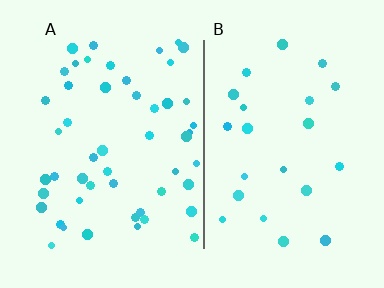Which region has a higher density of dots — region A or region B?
A (the left).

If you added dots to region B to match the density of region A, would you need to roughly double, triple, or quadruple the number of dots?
Approximately double.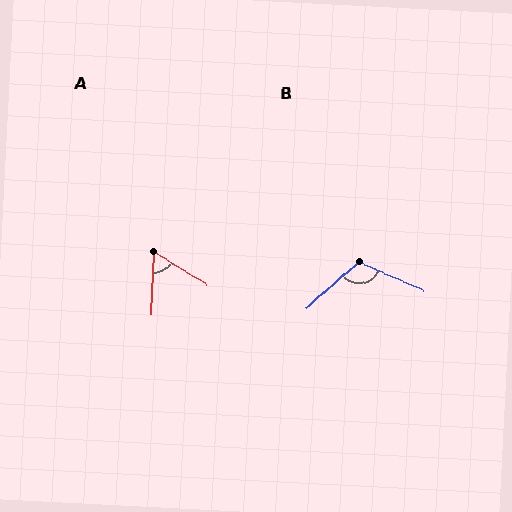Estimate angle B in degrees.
Approximately 114 degrees.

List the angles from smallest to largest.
A (60°), B (114°).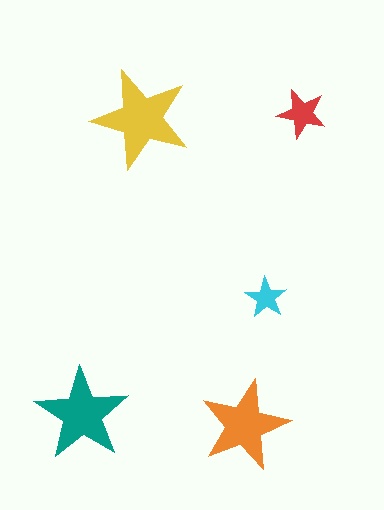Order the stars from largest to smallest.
the yellow one, the teal one, the orange one, the red one, the cyan one.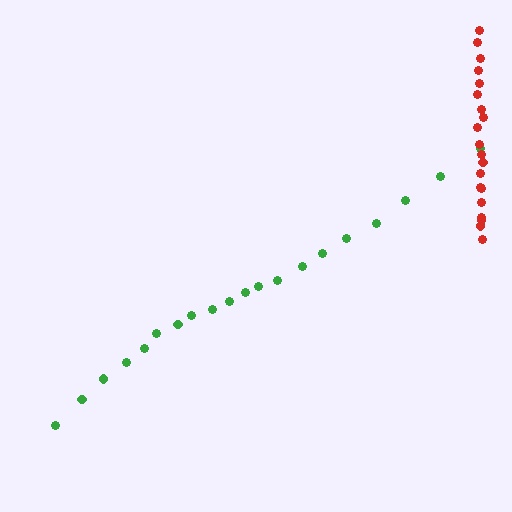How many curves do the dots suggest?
There are 2 distinct paths.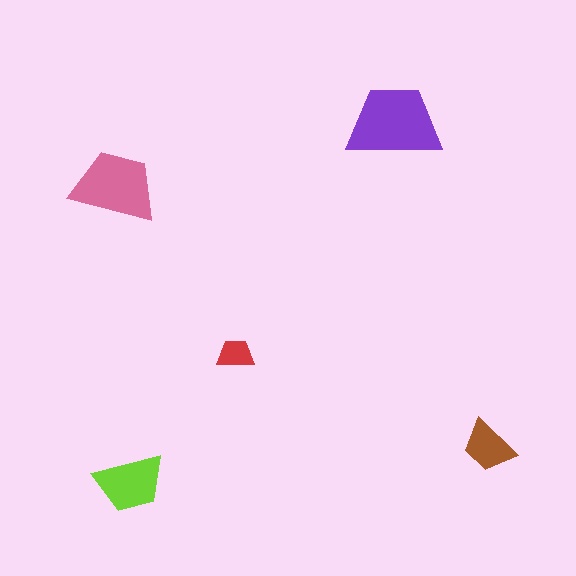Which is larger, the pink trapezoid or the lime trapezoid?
The pink one.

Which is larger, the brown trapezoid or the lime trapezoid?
The lime one.